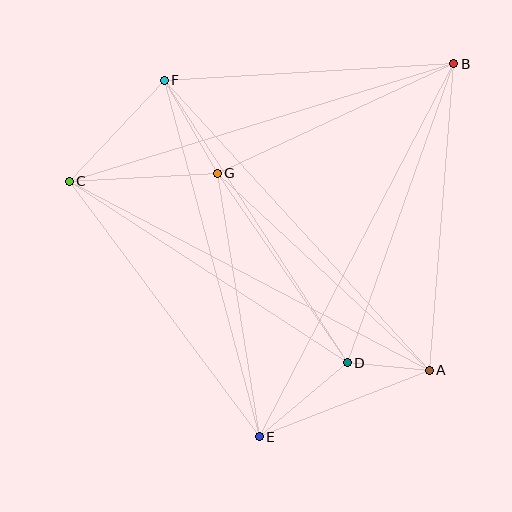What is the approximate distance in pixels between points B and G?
The distance between B and G is approximately 261 pixels.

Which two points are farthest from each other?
Points B and E are farthest from each other.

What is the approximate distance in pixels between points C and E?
The distance between C and E is approximately 318 pixels.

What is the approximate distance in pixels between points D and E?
The distance between D and E is approximately 115 pixels.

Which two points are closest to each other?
Points A and D are closest to each other.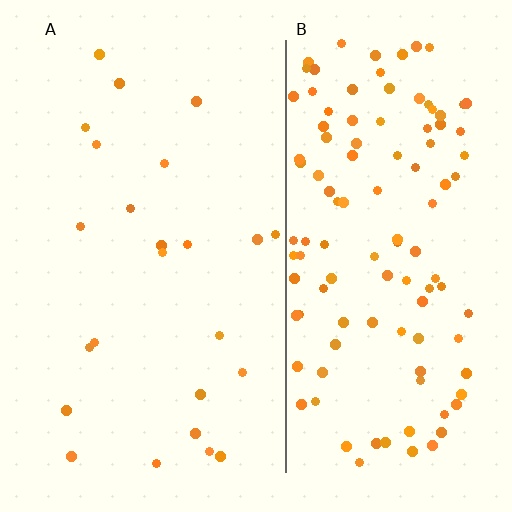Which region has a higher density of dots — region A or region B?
B (the right).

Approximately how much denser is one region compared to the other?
Approximately 4.9× — region B over region A.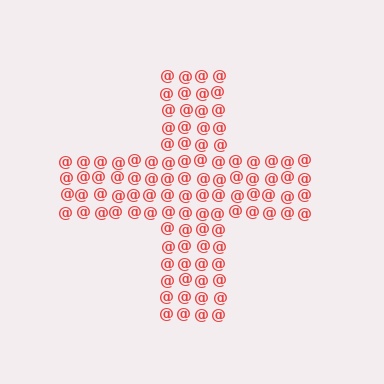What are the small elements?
The small elements are at signs.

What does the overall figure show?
The overall figure shows a cross.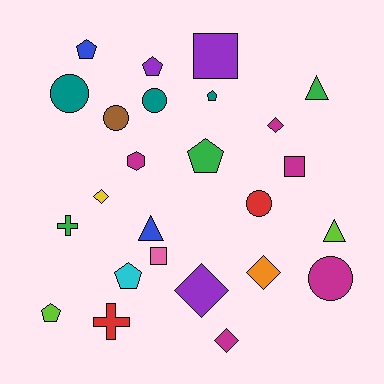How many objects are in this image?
There are 25 objects.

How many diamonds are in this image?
There are 5 diamonds.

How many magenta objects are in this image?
There are 5 magenta objects.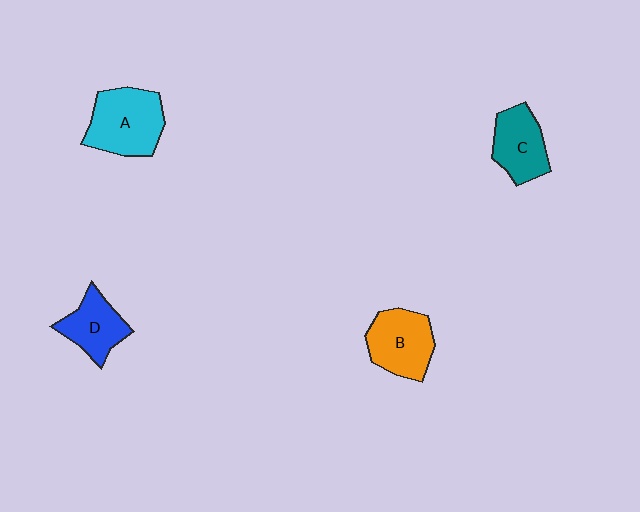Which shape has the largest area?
Shape A (cyan).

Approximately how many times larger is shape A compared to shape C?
Approximately 1.4 times.